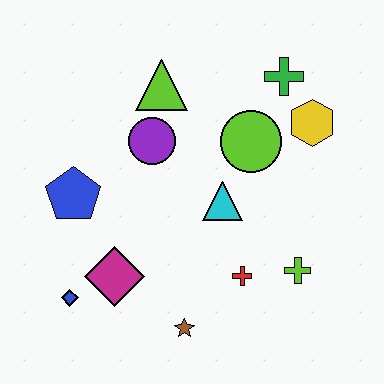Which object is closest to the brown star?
The red cross is closest to the brown star.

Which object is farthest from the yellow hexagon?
The blue diamond is farthest from the yellow hexagon.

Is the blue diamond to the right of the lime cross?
No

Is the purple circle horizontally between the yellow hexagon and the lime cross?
No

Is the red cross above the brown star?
Yes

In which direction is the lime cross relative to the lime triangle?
The lime cross is below the lime triangle.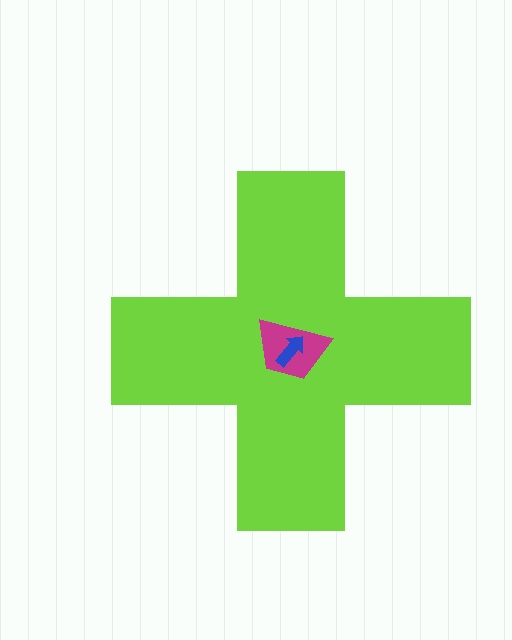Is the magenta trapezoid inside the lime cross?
Yes.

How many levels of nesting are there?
3.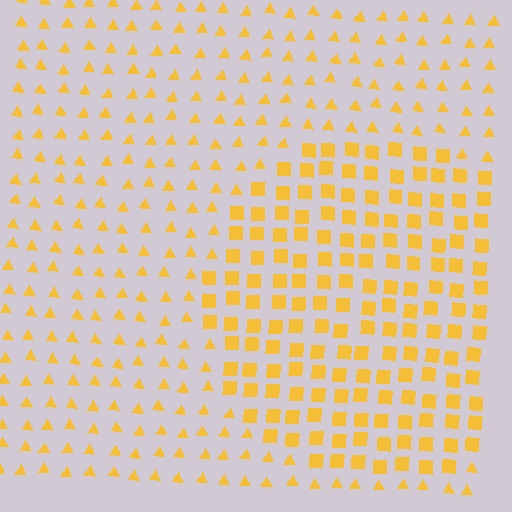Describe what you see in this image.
The image is filled with small yellow elements arranged in a uniform grid. A circle-shaped region contains squares, while the surrounding area contains triangles. The boundary is defined purely by the change in element shape.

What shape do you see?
I see a circle.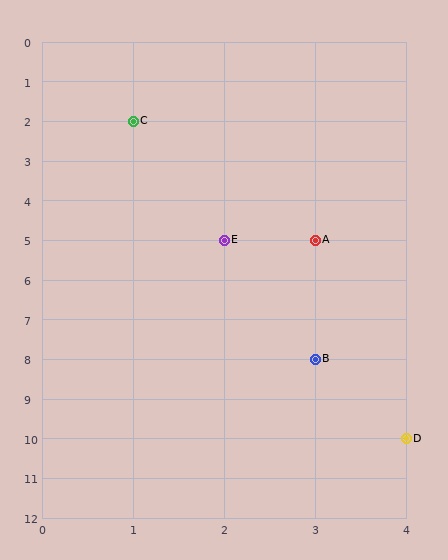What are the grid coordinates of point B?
Point B is at grid coordinates (3, 8).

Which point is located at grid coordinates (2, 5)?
Point E is at (2, 5).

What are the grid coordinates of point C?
Point C is at grid coordinates (1, 2).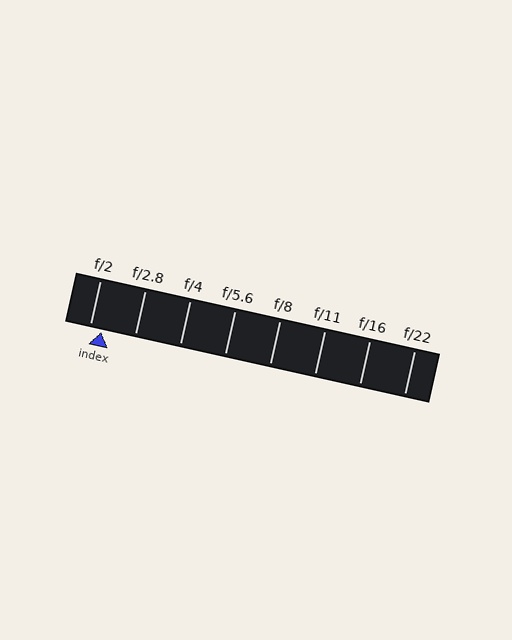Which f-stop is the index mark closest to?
The index mark is closest to f/2.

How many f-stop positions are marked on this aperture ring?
There are 8 f-stop positions marked.